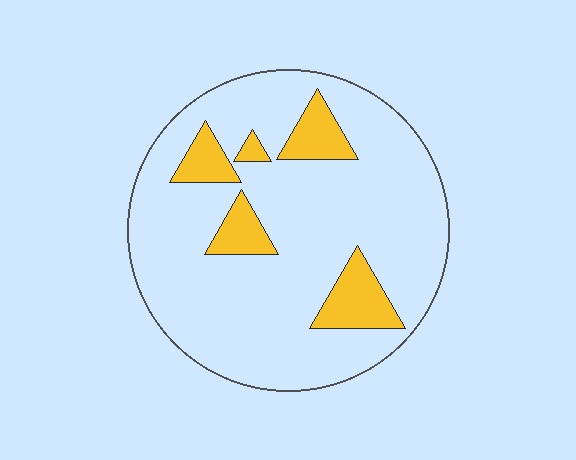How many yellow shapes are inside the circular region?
5.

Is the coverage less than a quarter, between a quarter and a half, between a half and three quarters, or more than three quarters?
Less than a quarter.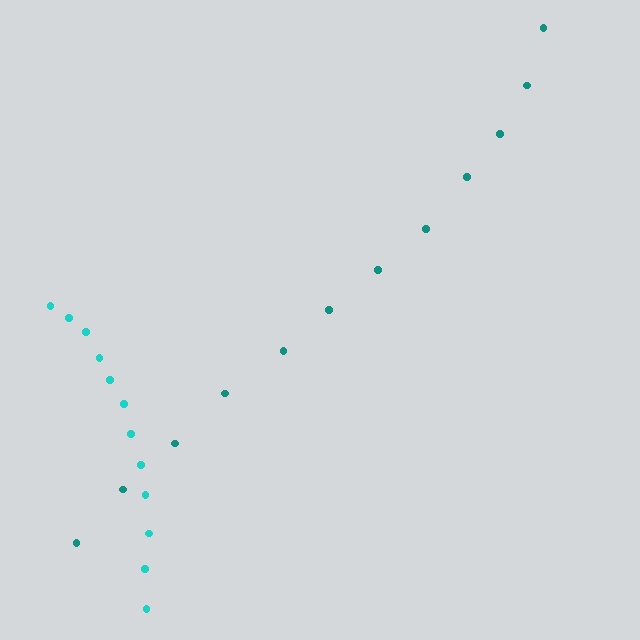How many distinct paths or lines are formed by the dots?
There are 2 distinct paths.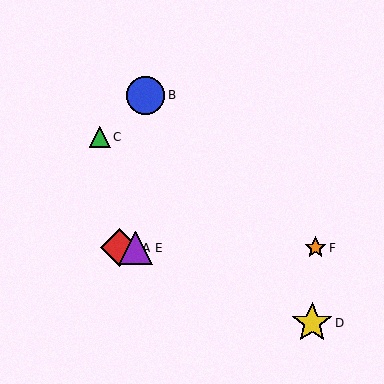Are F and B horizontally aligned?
No, F is at y≈248 and B is at y≈95.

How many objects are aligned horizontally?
3 objects (A, E, F) are aligned horizontally.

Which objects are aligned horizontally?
Objects A, E, F are aligned horizontally.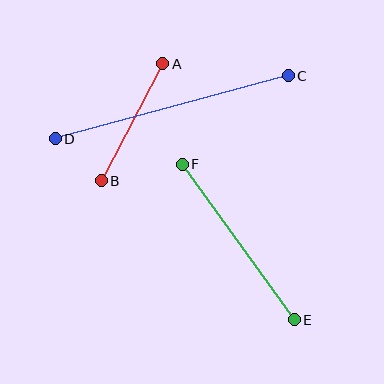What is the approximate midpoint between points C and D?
The midpoint is at approximately (172, 107) pixels.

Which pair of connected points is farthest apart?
Points C and D are farthest apart.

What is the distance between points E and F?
The distance is approximately 192 pixels.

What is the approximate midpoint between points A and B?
The midpoint is at approximately (132, 122) pixels.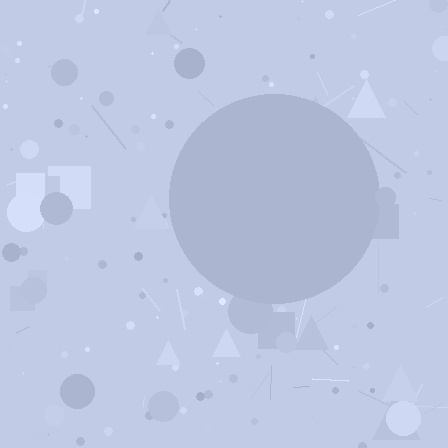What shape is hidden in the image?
A circle is hidden in the image.